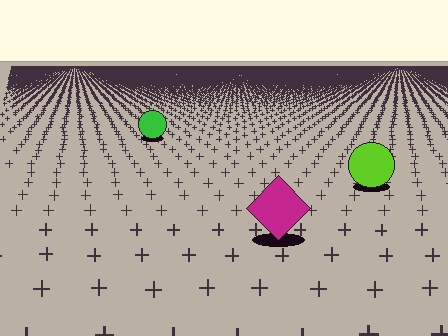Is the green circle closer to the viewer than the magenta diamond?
No. The magenta diamond is closer — you can tell from the texture gradient: the ground texture is coarser near it.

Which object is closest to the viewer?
The magenta diamond is closest. The texture marks near it are larger and more spread out.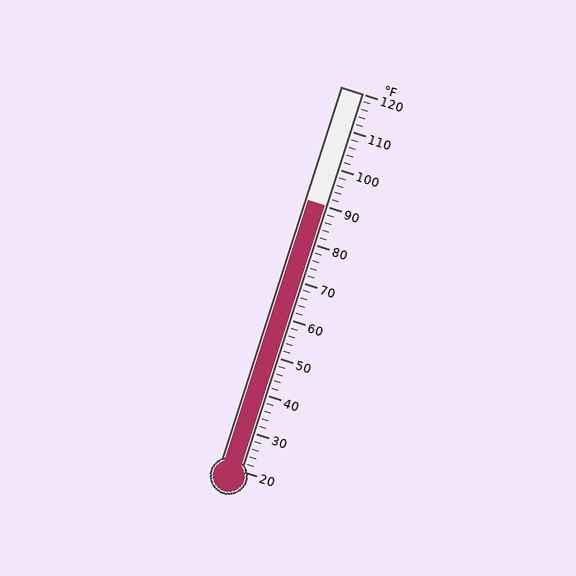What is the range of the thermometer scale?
The thermometer scale ranges from 20°F to 120°F.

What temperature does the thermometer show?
The thermometer shows approximately 90°F.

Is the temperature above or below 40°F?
The temperature is above 40°F.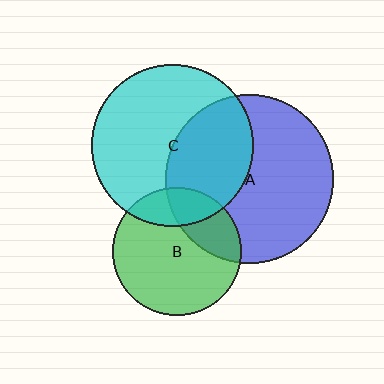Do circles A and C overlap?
Yes.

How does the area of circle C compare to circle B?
Approximately 1.6 times.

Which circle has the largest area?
Circle A (blue).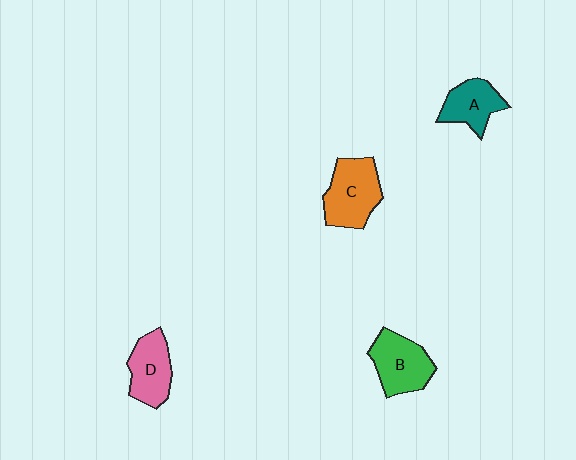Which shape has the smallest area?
Shape A (teal).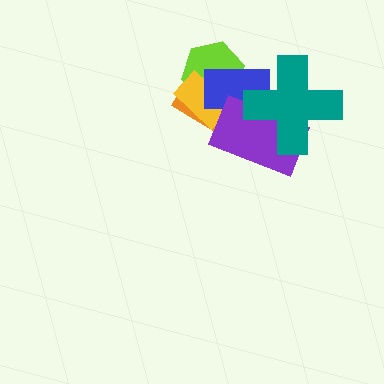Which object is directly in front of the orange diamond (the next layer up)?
The lime hexagon is directly in front of the orange diamond.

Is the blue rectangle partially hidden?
Yes, it is partially covered by another shape.